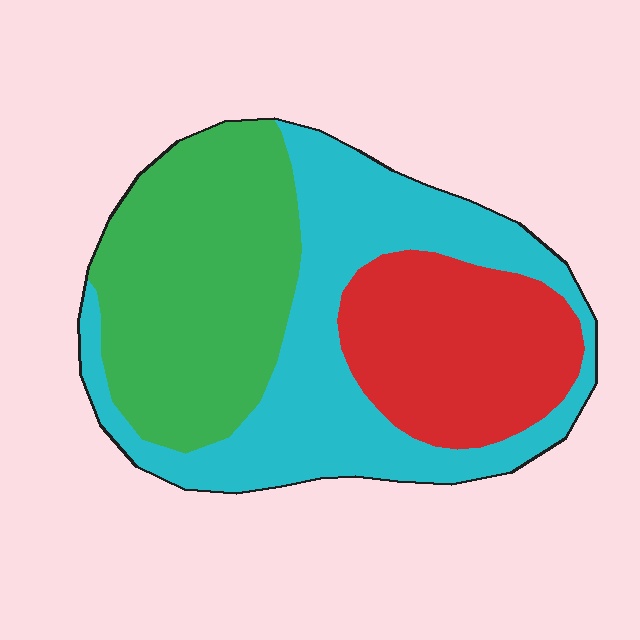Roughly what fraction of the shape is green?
Green takes up between a third and a half of the shape.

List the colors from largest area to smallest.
From largest to smallest: cyan, green, red.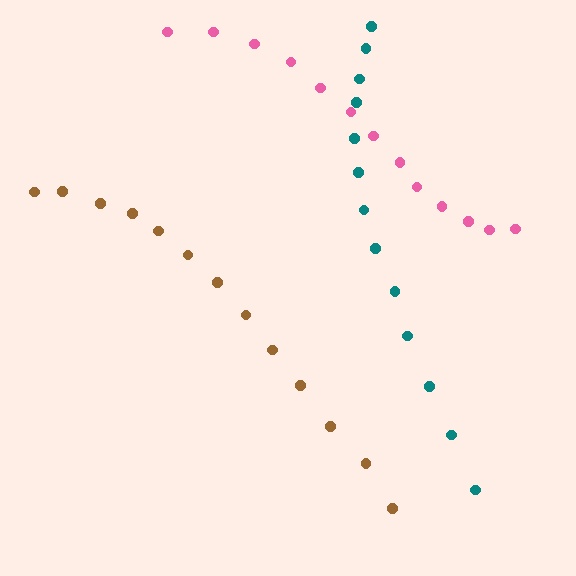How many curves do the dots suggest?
There are 3 distinct paths.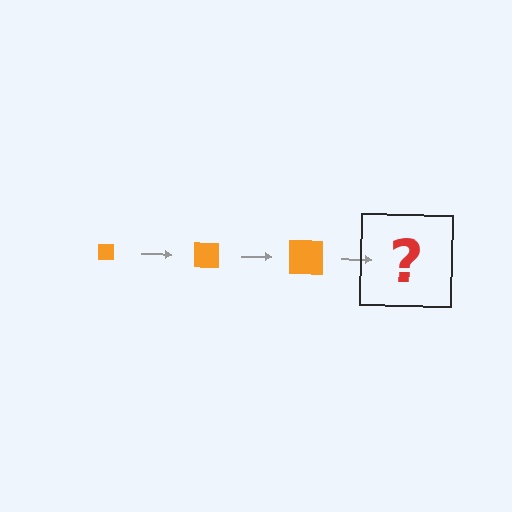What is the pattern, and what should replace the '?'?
The pattern is that the square gets progressively larger each step. The '?' should be an orange square, larger than the previous one.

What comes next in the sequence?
The next element should be an orange square, larger than the previous one.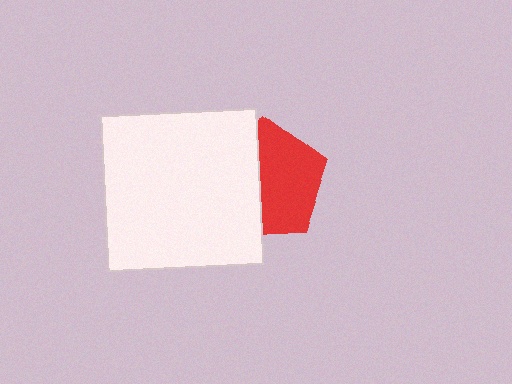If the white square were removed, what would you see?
You would see the complete red pentagon.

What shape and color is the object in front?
The object in front is a white square.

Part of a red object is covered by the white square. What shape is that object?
It is a pentagon.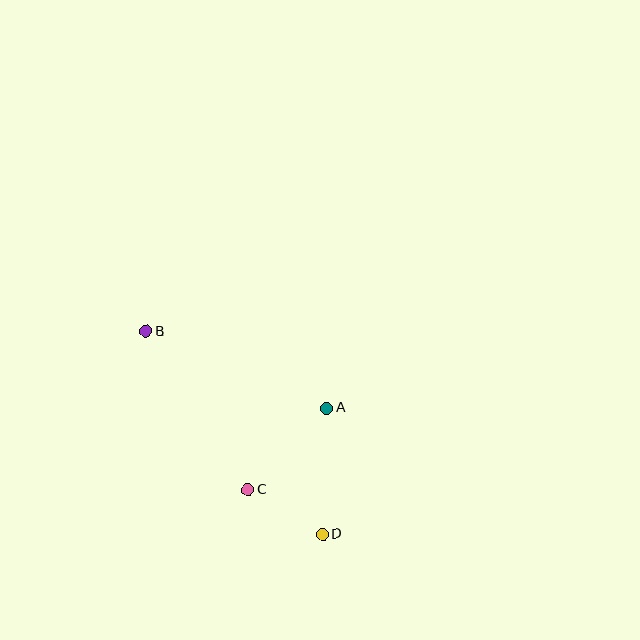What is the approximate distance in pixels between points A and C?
The distance between A and C is approximately 113 pixels.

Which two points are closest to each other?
Points C and D are closest to each other.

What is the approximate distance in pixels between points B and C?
The distance between B and C is approximately 188 pixels.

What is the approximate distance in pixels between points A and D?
The distance between A and D is approximately 126 pixels.